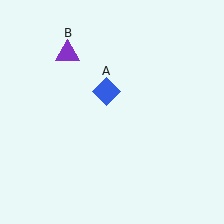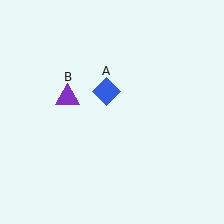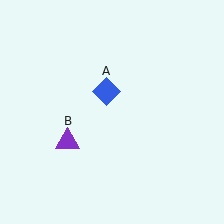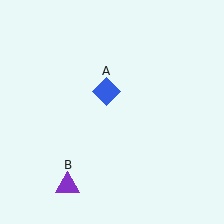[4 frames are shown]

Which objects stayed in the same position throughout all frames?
Blue diamond (object A) remained stationary.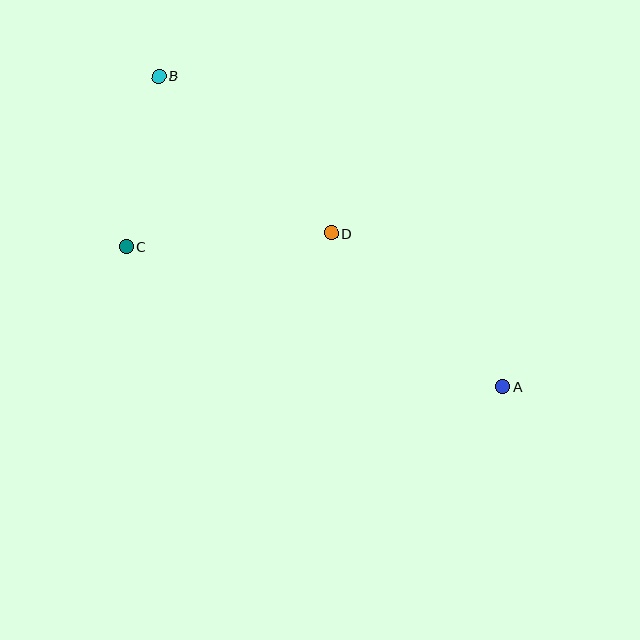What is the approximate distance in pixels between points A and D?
The distance between A and D is approximately 230 pixels.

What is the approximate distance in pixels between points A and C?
The distance between A and C is approximately 401 pixels.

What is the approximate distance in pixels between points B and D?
The distance between B and D is approximately 233 pixels.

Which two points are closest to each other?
Points B and C are closest to each other.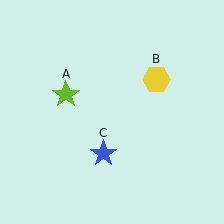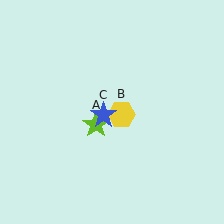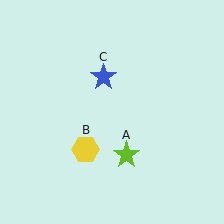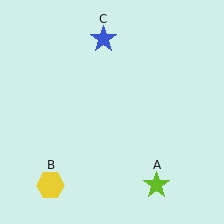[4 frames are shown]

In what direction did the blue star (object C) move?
The blue star (object C) moved up.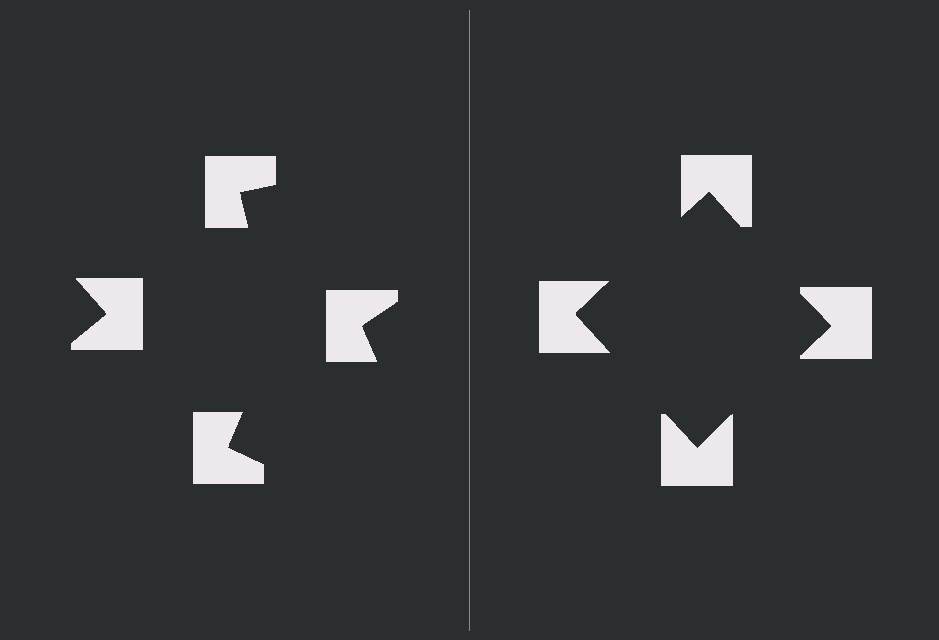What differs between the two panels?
The notched squares are positioned identically on both sides; only the wedge orientations differ. On the right they align to a square; on the left they are misaligned.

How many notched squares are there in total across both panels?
8 — 4 on each side.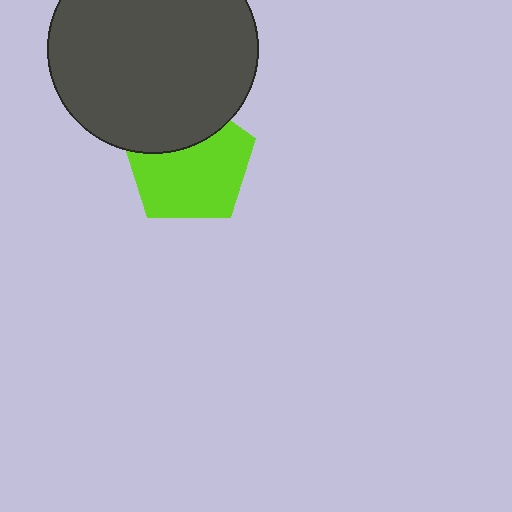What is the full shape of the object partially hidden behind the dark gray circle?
The partially hidden object is a lime pentagon.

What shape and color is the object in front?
The object in front is a dark gray circle.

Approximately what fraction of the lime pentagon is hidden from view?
Roughly 32% of the lime pentagon is hidden behind the dark gray circle.